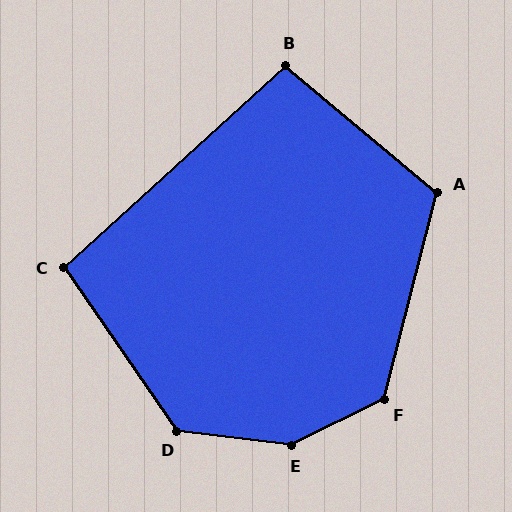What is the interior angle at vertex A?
Approximately 115 degrees (obtuse).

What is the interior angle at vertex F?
Approximately 131 degrees (obtuse).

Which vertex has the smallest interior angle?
C, at approximately 98 degrees.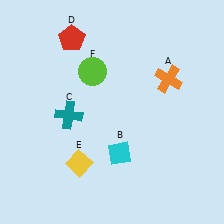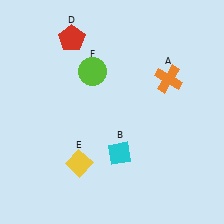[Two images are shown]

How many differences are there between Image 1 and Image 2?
There is 1 difference between the two images.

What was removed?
The teal cross (C) was removed in Image 2.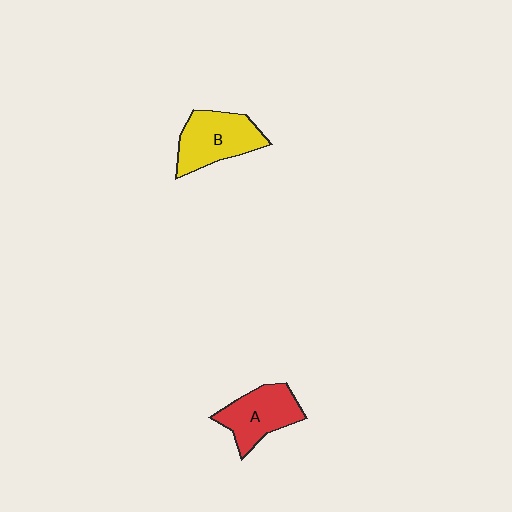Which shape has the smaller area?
Shape A (red).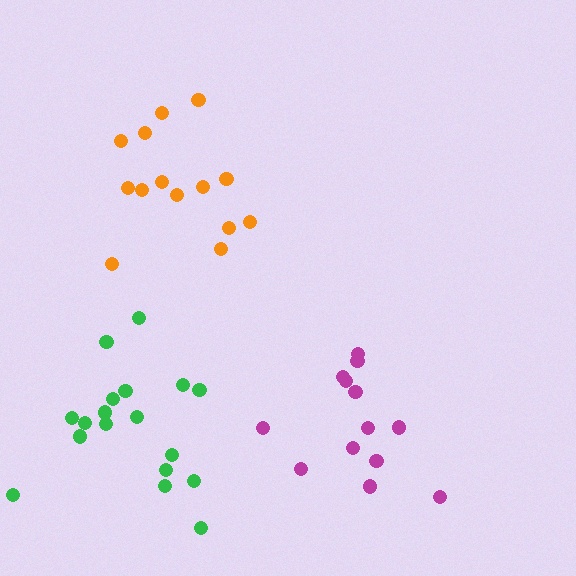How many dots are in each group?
Group 1: 18 dots, Group 2: 14 dots, Group 3: 13 dots (45 total).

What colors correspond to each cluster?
The clusters are colored: green, orange, magenta.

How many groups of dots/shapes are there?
There are 3 groups.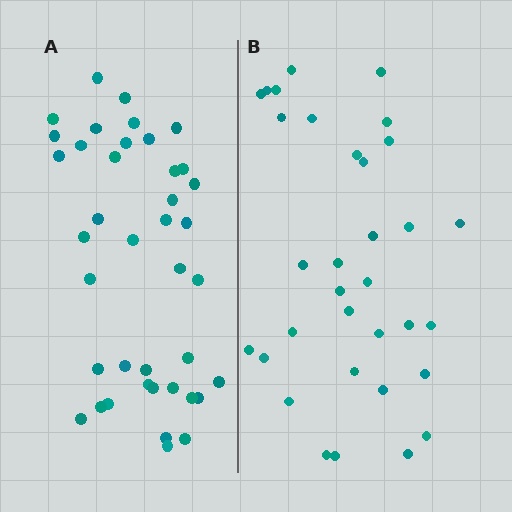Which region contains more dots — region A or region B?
Region A (the left region) has more dots.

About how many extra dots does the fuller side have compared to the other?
Region A has roughly 8 or so more dots than region B.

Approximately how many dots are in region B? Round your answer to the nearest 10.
About 30 dots. (The exact count is 33, which rounds to 30.)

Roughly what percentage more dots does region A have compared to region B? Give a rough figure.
About 20% more.